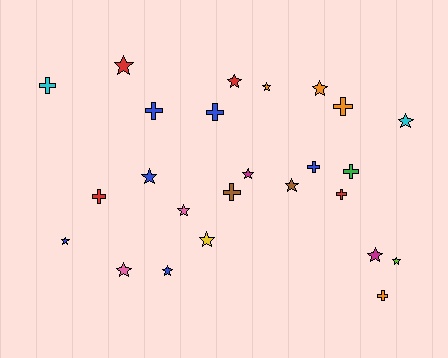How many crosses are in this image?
There are 10 crosses.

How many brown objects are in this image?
There are 2 brown objects.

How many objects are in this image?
There are 25 objects.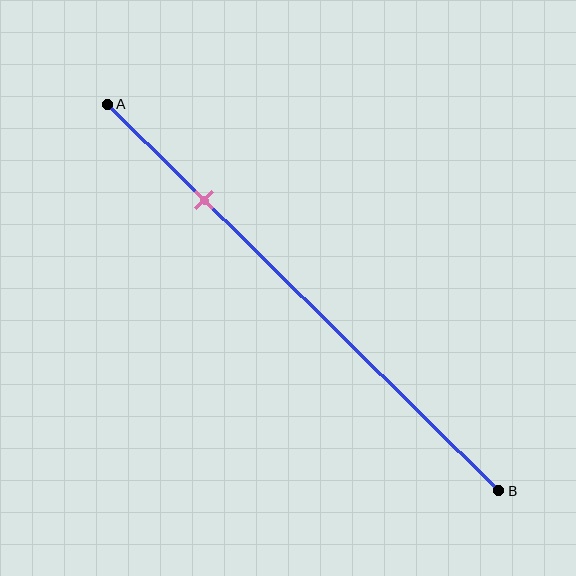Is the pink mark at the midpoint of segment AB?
No, the mark is at about 25% from A, not at the 50% midpoint.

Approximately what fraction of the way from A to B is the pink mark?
The pink mark is approximately 25% of the way from A to B.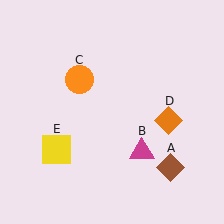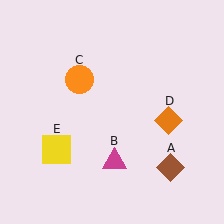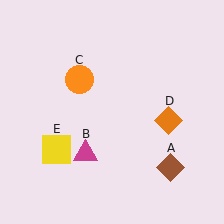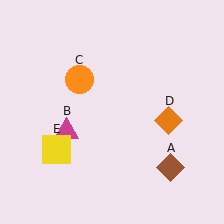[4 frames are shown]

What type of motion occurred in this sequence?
The magenta triangle (object B) rotated clockwise around the center of the scene.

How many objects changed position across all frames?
1 object changed position: magenta triangle (object B).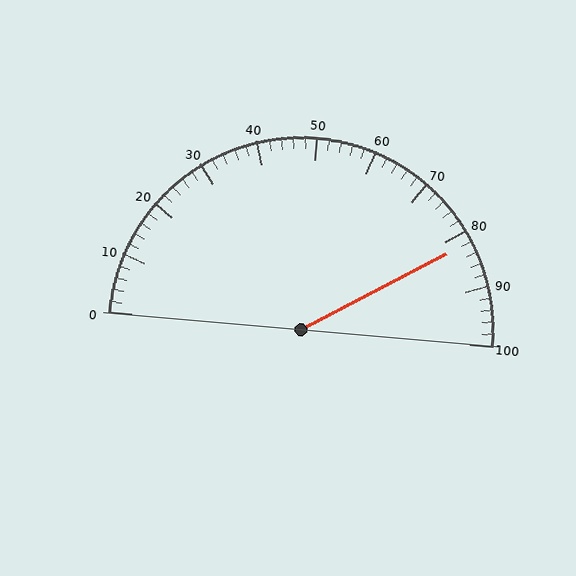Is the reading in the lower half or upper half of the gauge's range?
The reading is in the upper half of the range (0 to 100).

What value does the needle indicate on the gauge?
The needle indicates approximately 82.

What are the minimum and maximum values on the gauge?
The gauge ranges from 0 to 100.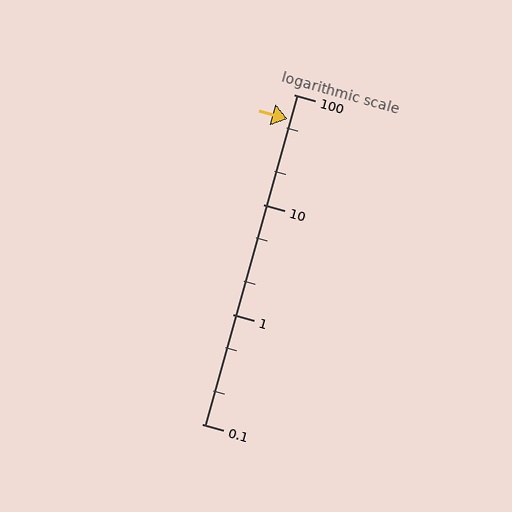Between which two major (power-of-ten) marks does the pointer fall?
The pointer is between 10 and 100.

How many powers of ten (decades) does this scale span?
The scale spans 3 decades, from 0.1 to 100.